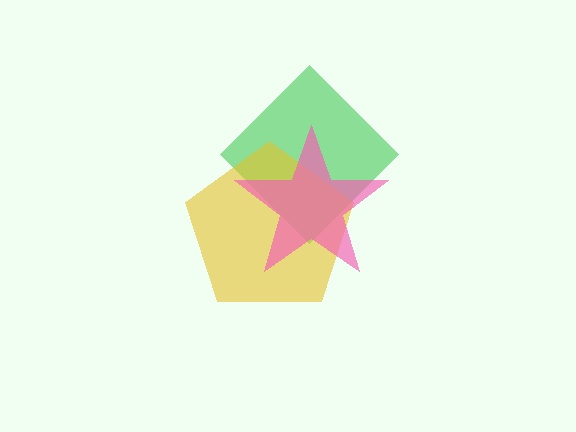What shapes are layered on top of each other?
The layered shapes are: a green diamond, a yellow pentagon, a pink star.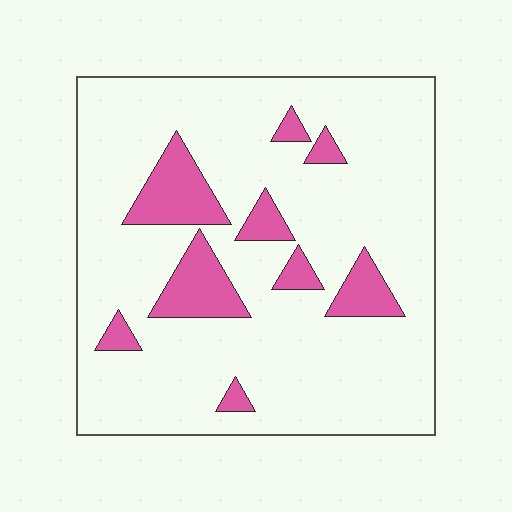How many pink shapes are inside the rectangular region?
9.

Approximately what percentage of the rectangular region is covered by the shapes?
Approximately 15%.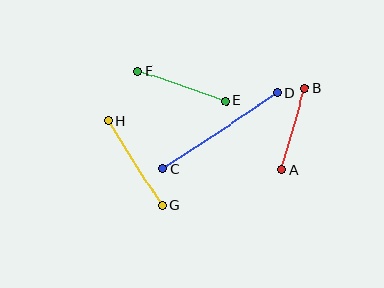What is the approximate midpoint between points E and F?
The midpoint is at approximately (182, 86) pixels.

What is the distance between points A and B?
The distance is approximately 85 pixels.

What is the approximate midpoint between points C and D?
The midpoint is at approximately (220, 131) pixels.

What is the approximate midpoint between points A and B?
The midpoint is at approximately (294, 129) pixels.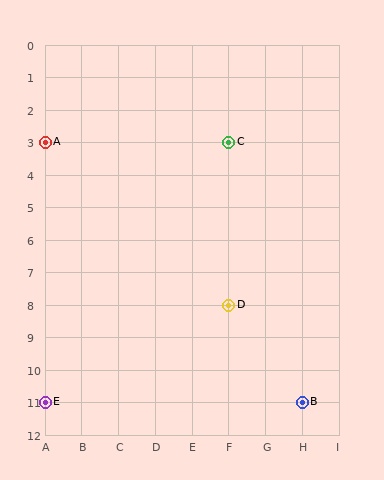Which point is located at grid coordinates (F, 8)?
Point D is at (F, 8).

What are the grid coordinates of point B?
Point B is at grid coordinates (H, 11).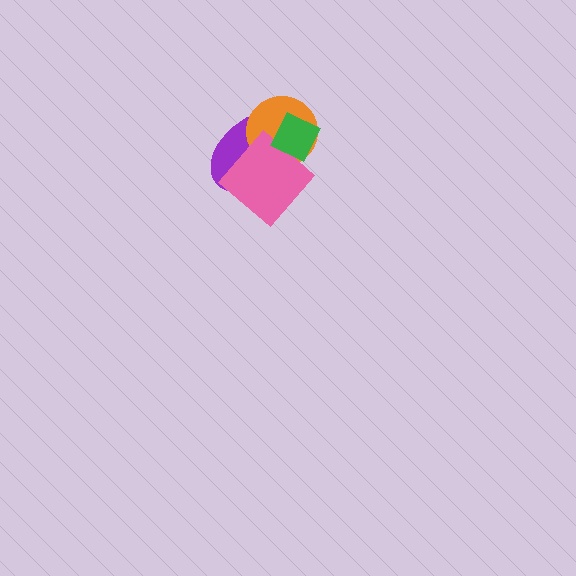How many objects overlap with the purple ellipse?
3 objects overlap with the purple ellipse.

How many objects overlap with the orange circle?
3 objects overlap with the orange circle.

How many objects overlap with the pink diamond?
3 objects overlap with the pink diamond.